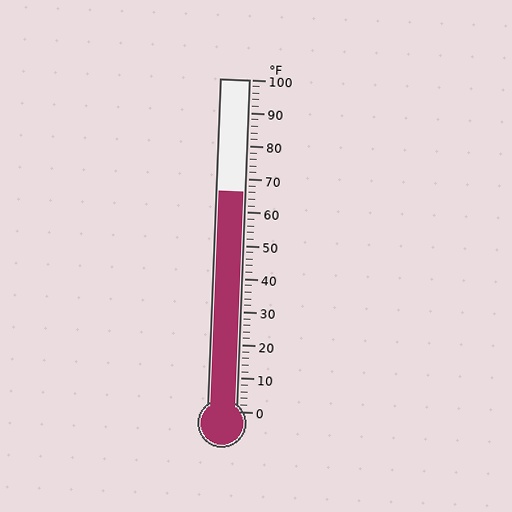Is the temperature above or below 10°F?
The temperature is above 10°F.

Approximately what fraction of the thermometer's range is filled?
The thermometer is filled to approximately 65% of its range.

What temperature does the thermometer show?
The thermometer shows approximately 66°F.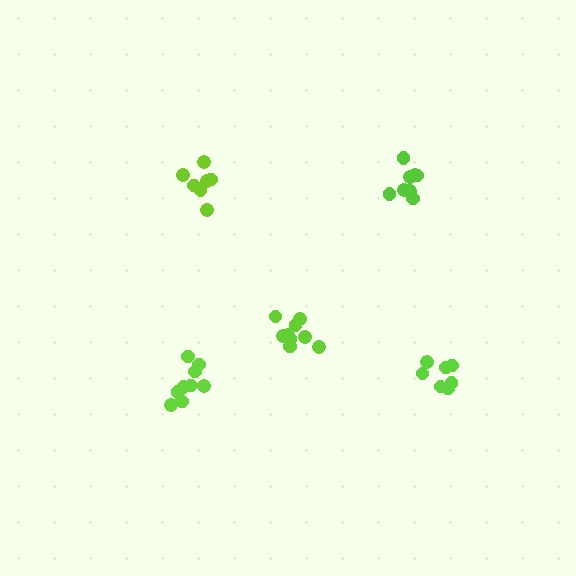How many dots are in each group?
Group 1: 9 dots, Group 2: 7 dots, Group 3: 9 dots, Group 4: 8 dots, Group 5: 7 dots (40 total).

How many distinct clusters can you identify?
There are 5 distinct clusters.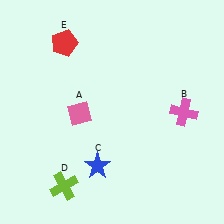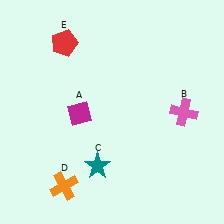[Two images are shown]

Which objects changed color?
A changed from pink to magenta. C changed from blue to teal. D changed from lime to orange.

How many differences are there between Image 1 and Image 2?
There are 3 differences between the two images.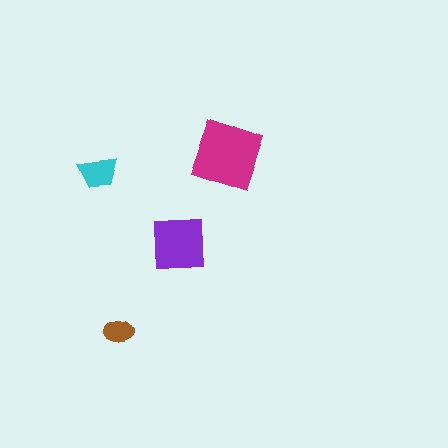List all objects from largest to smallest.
The magenta diamond, the purple square, the cyan trapezoid, the brown ellipse.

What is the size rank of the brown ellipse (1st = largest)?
4th.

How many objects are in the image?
There are 4 objects in the image.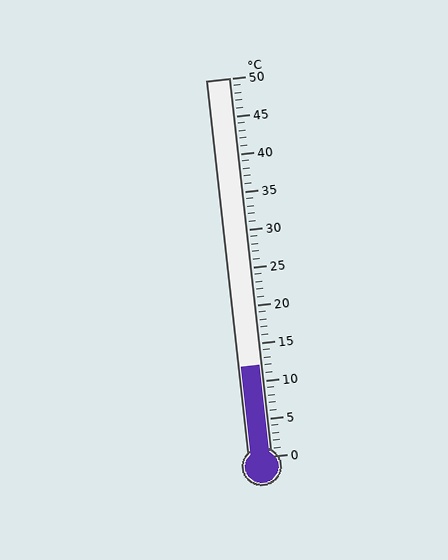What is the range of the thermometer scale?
The thermometer scale ranges from 0°C to 50°C.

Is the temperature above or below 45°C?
The temperature is below 45°C.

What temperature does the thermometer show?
The thermometer shows approximately 12°C.